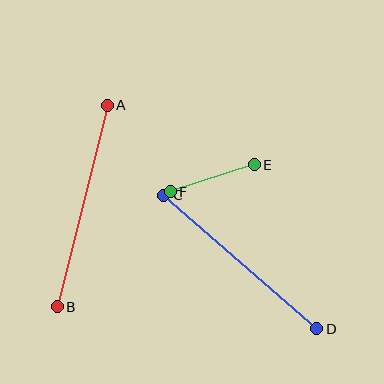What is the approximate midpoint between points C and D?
The midpoint is at approximately (240, 262) pixels.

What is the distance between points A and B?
The distance is approximately 207 pixels.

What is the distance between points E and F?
The distance is approximately 88 pixels.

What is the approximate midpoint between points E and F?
The midpoint is at approximately (212, 178) pixels.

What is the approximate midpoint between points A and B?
The midpoint is at approximately (82, 206) pixels.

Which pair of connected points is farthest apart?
Points A and B are farthest apart.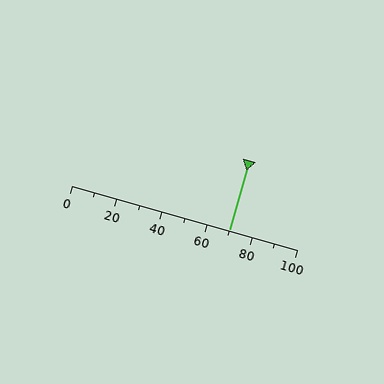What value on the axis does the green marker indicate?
The marker indicates approximately 70.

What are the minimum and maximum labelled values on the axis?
The axis runs from 0 to 100.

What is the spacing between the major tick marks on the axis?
The major ticks are spaced 20 apart.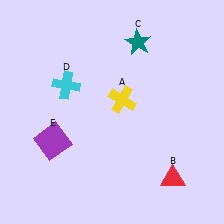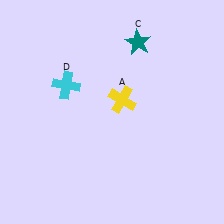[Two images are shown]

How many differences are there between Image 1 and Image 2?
There are 2 differences between the two images.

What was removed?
The red triangle (B), the purple square (E) were removed in Image 2.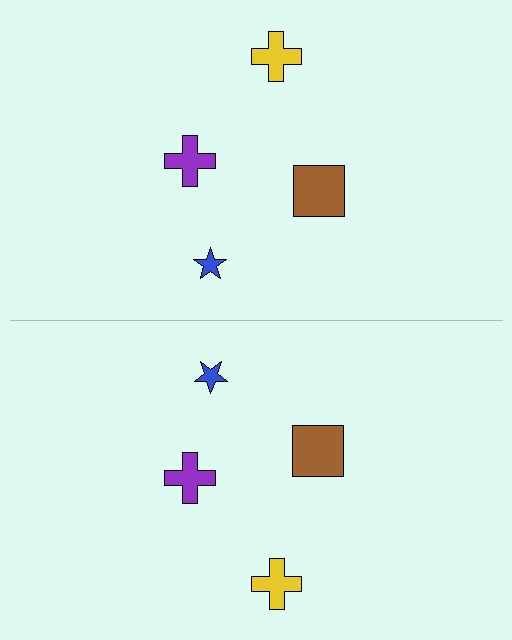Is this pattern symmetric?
Yes, this pattern has bilateral (reflection) symmetry.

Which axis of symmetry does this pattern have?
The pattern has a horizontal axis of symmetry running through the center of the image.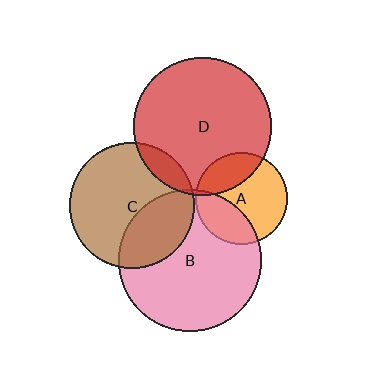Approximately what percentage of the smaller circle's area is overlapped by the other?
Approximately 30%.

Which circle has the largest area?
Circle B (pink).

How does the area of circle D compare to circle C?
Approximately 1.2 times.